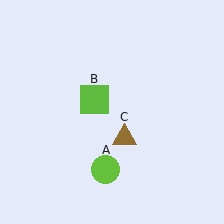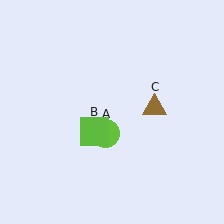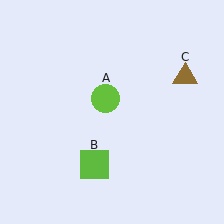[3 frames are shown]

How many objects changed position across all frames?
3 objects changed position: lime circle (object A), lime square (object B), brown triangle (object C).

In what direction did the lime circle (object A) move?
The lime circle (object A) moved up.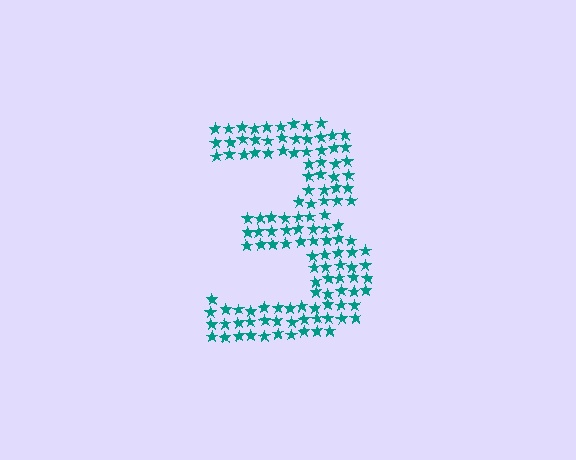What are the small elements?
The small elements are stars.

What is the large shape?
The large shape is the digit 3.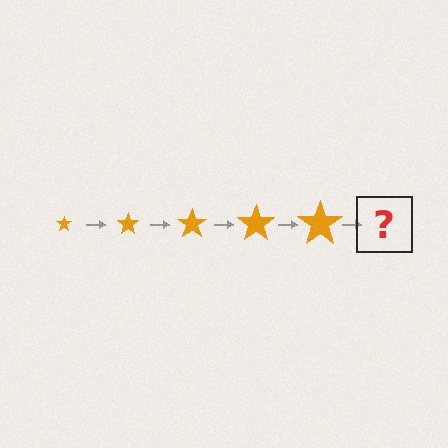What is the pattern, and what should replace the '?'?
The pattern is that the star gets progressively larger each step. The '?' should be an orange star, larger than the previous one.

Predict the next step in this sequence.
The next step is an orange star, larger than the previous one.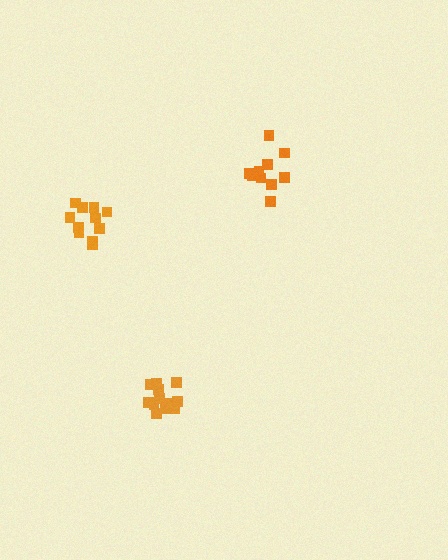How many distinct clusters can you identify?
There are 3 distinct clusters.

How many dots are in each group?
Group 1: 11 dots, Group 2: 10 dots, Group 3: 12 dots (33 total).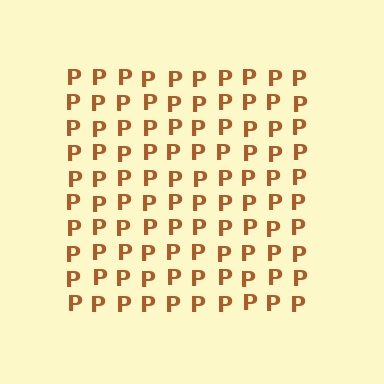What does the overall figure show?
The overall figure shows a square.